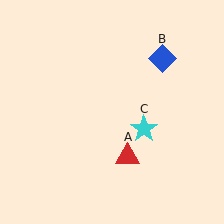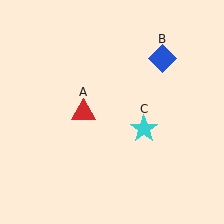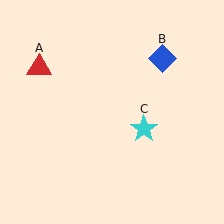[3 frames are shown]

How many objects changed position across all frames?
1 object changed position: red triangle (object A).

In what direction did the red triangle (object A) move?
The red triangle (object A) moved up and to the left.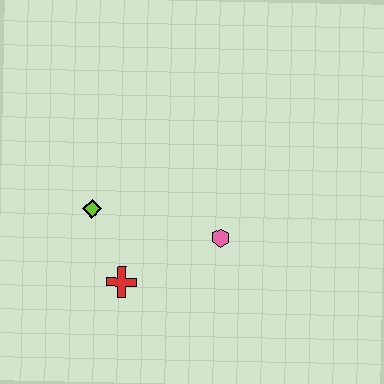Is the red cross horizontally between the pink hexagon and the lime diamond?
Yes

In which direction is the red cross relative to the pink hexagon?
The red cross is to the left of the pink hexagon.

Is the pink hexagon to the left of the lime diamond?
No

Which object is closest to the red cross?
The lime diamond is closest to the red cross.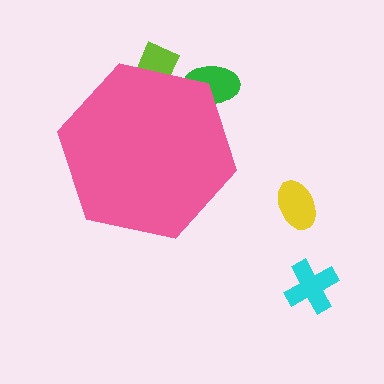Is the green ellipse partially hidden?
Yes, the green ellipse is partially hidden behind the pink hexagon.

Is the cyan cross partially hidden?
No, the cyan cross is fully visible.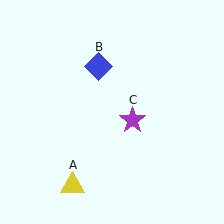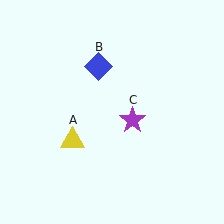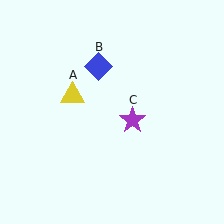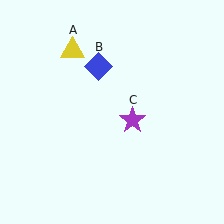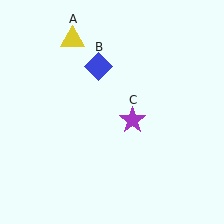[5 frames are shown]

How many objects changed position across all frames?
1 object changed position: yellow triangle (object A).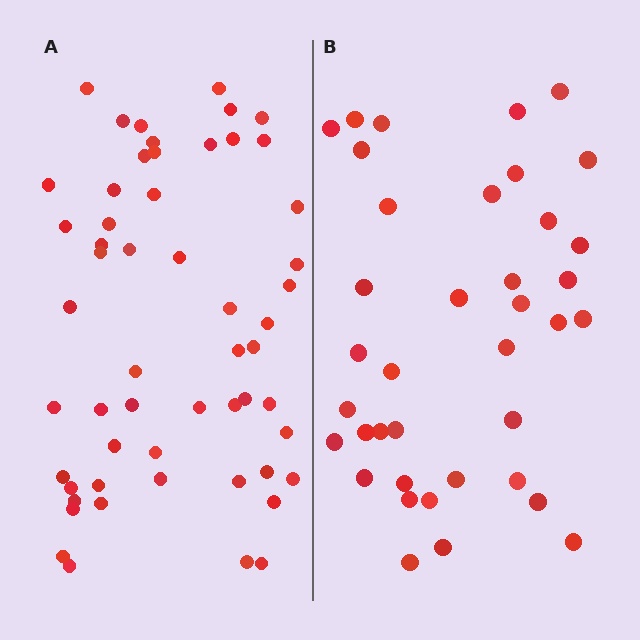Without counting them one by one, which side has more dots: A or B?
Region A (the left region) has more dots.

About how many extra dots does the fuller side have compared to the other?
Region A has approximately 15 more dots than region B.